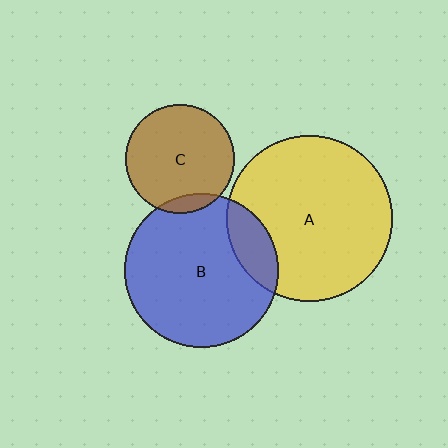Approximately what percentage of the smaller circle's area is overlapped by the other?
Approximately 10%.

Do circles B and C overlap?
Yes.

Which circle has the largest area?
Circle A (yellow).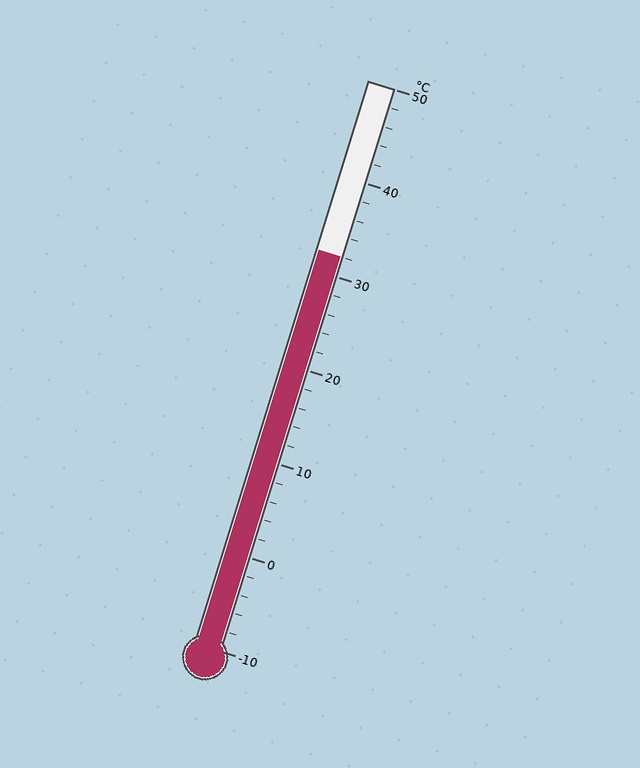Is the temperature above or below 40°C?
The temperature is below 40°C.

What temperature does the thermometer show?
The thermometer shows approximately 32°C.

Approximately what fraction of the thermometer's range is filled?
The thermometer is filled to approximately 70% of its range.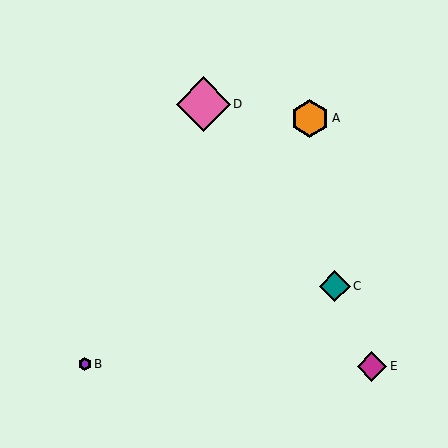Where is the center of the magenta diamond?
The center of the magenta diamond is at (372, 366).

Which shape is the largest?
The pink diamond (labeled D) is the largest.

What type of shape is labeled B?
Shape B is a purple hexagon.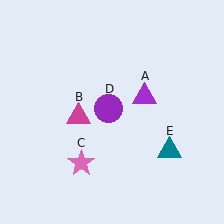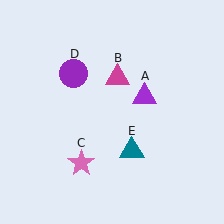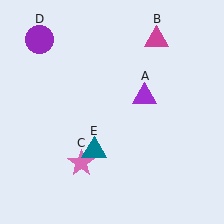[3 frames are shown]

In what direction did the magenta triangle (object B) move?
The magenta triangle (object B) moved up and to the right.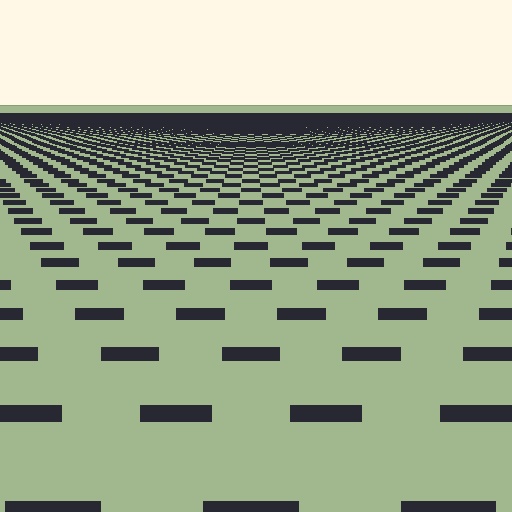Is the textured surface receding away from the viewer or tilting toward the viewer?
The surface is receding away from the viewer. Texture elements get smaller and denser toward the top.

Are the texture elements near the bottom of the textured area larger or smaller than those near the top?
Larger. Near the bottom, elements are closer to the viewer and appear at a bigger on-screen size.